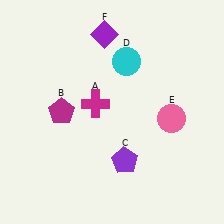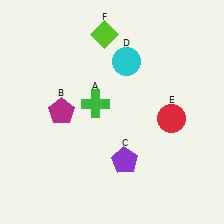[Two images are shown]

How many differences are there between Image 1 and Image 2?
There are 3 differences between the two images.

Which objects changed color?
A changed from magenta to green. E changed from pink to red. F changed from purple to lime.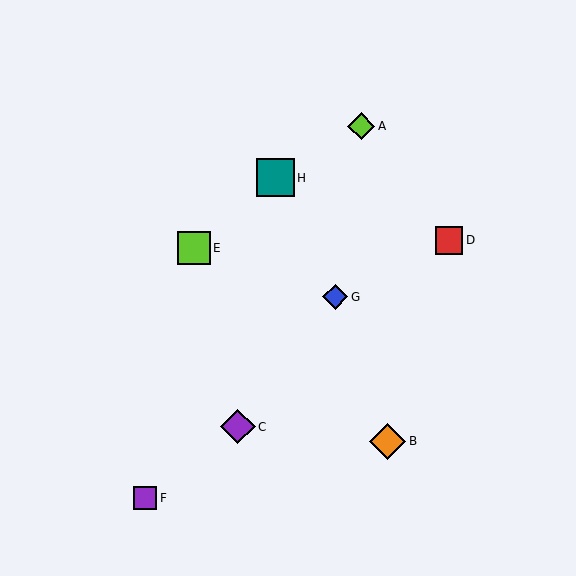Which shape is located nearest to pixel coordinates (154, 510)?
The purple square (labeled F) at (145, 498) is nearest to that location.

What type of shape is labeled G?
Shape G is a blue diamond.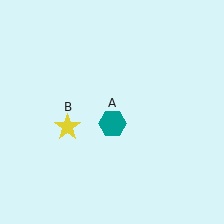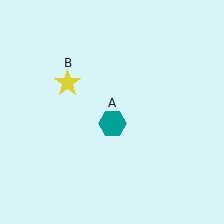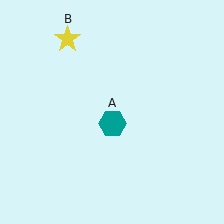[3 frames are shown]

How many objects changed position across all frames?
1 object changed position: yellow star (object B).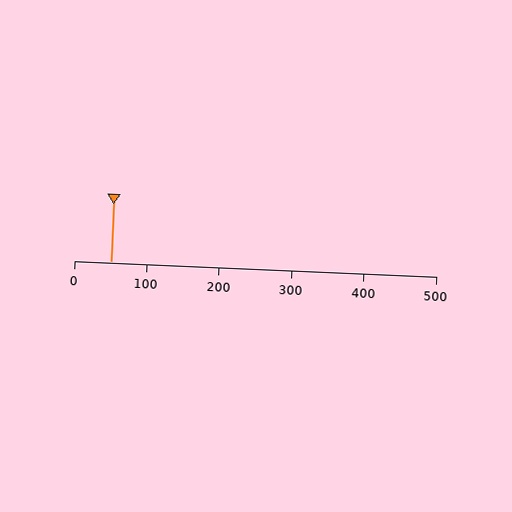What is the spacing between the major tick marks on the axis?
The major ticks are spaced 100 apart.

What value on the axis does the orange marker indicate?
The marker indicates approximately 50.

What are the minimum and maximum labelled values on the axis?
The axis runs from 0 to 500.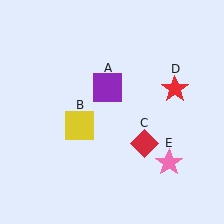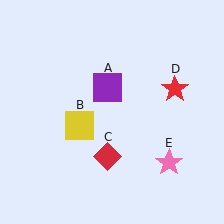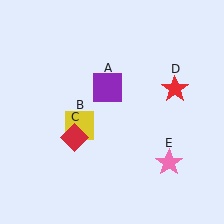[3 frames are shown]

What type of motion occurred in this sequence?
The red diamond (object C) rotated clockwise around the center of the scene.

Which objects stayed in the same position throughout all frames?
Purple square (object A) and yellow square (object B) and red star (object D) and pink star (object E) remained stationary.